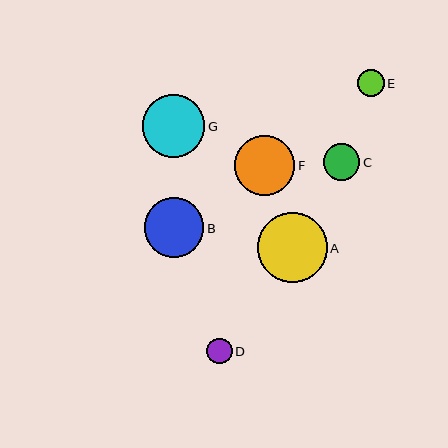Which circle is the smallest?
Circle D is the smallest with a size of approximately 26 pixels.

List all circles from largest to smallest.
From largest to smallest: A, G, F, B, C, E, D.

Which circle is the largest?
Circle A is the largest with a size of approximately 70 pixels.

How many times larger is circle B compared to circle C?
Circle B is approximately 1.6 times the size of circle C.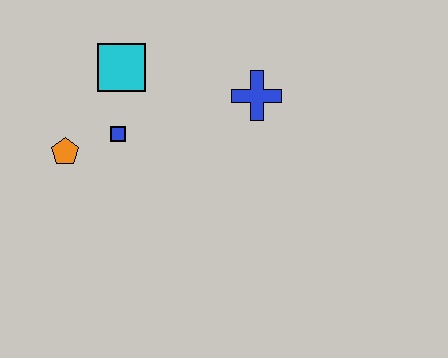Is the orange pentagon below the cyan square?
Yes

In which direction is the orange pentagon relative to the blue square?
The orange pentagon is to the left of the blue square.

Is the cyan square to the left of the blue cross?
Yes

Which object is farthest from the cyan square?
The blue cross is farthest from the cyan square.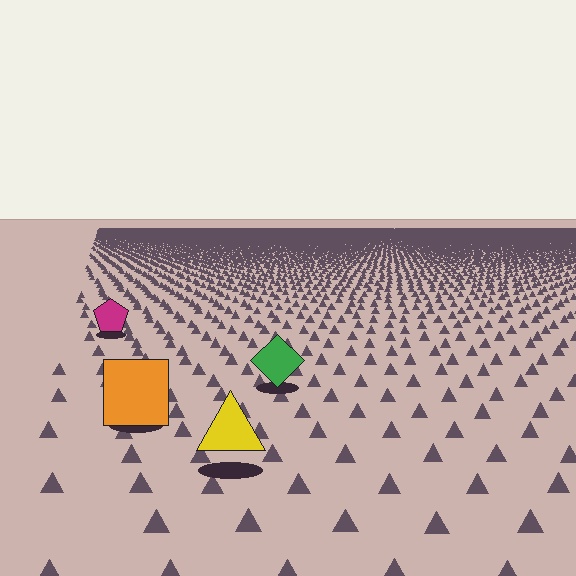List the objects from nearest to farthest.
From nearest to farthest: the yellow triangle, the orange square, the green diamond, the magenta pentagon.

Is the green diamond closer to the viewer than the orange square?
No. The orange square is closer — you can tell from the texture gradient: the ground texture is coarser near it.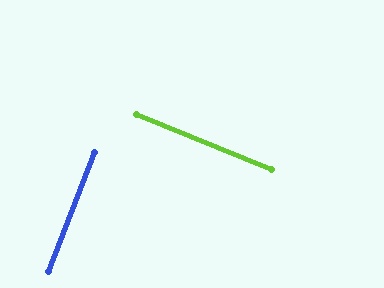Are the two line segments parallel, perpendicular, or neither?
Perpendicular — they meet at approximately 89°.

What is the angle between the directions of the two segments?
Approximately 89 degrees.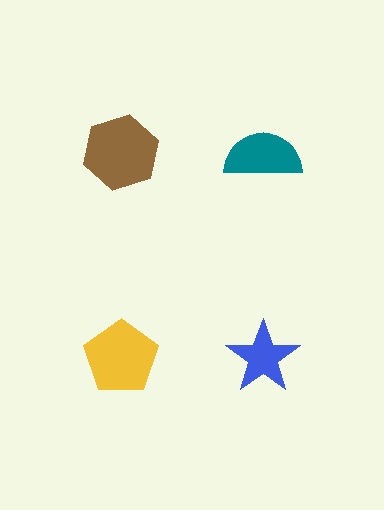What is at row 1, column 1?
A brown hexagon.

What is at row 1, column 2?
A teal semicircle.